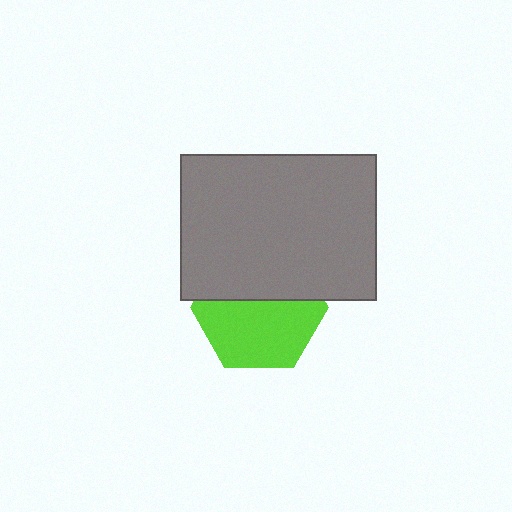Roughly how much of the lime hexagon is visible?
About half of it is visible (roughly 56%).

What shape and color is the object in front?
The object in front is a gray rectangle.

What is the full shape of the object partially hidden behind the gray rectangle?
The partially hidden object is a lime hexagon.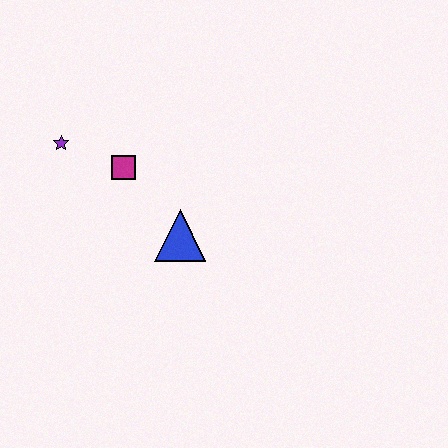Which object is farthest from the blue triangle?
The purple star is farthest from the blue triangle.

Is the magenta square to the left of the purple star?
No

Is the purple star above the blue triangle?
Yes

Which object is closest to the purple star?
The magenta square is closest to the purple star.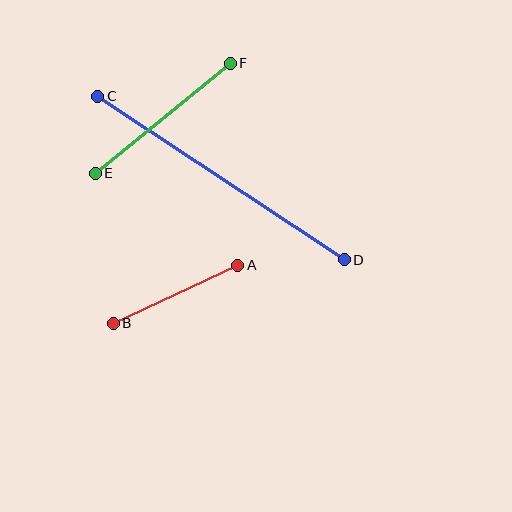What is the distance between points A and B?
The distance is approximately 137 pixels.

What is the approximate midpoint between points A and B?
The midpoint is at approximately (176, 294) pixels.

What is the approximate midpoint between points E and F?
The midpoint is at approximately (163, 118) pixels.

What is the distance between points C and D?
The distance is approximately 296 pixels.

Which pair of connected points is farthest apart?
Points C and D are farthest apart.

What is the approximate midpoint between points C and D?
The midpoint is at approximately (221, 178) pixels.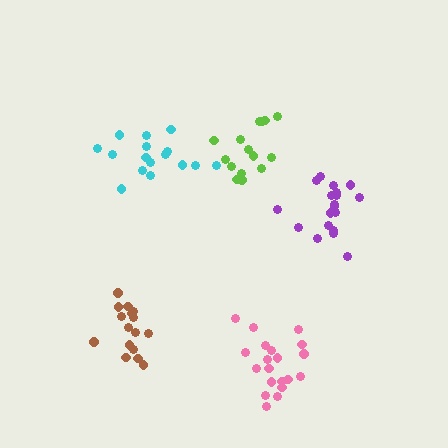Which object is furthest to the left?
The brown cluster is leftmost.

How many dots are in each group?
Group 1: 16 dots, Group 2: 16 dots, Group 3: 16 dots, Group 4: 20 dots, Group 5: 19 dots (87 total).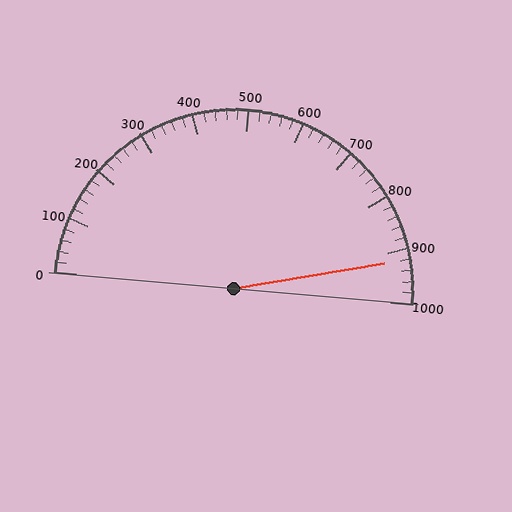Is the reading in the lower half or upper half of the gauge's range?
The reading is in the upper half of the range (0 to 1000).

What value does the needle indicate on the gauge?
The needle indicates approximately 920.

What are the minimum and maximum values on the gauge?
The gauge ranges from 0 to 1000.